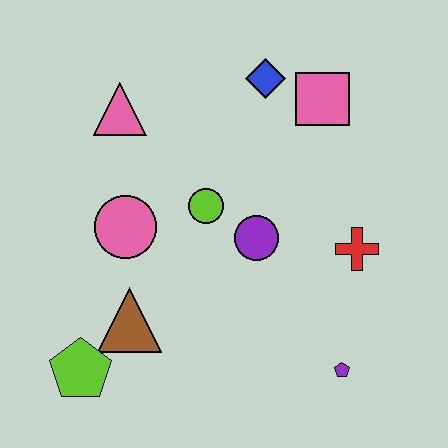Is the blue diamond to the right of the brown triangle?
Yes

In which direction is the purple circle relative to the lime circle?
The purple circle is to the right of the lime circle.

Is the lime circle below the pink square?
Yes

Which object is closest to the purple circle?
The lime circle is closest to the purple circle.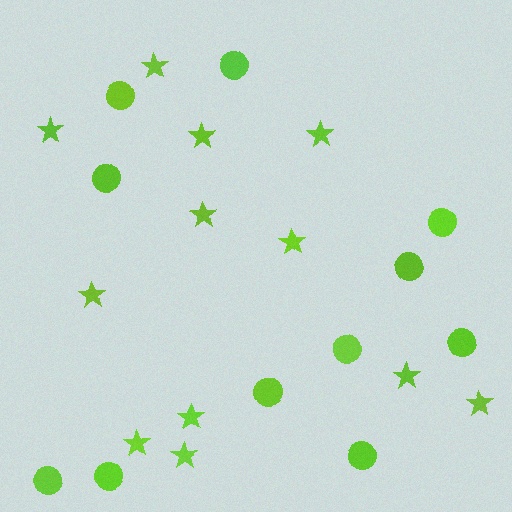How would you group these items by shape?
There are 2 groups: one group of circles (11) and one group of stars (12).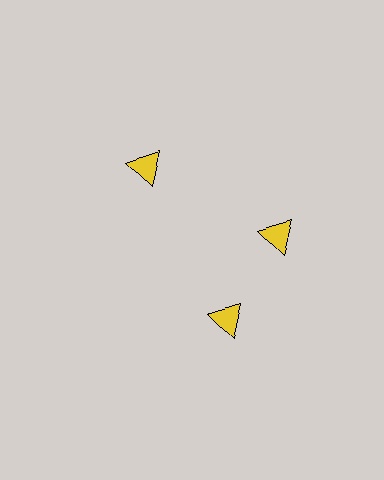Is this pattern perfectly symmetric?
No. The 3 yellow triangles are arranged in a ring, but one element near the 7 o'clock position is rotated out of alignment along the ring, breaking the 3-fold rotational symmetry.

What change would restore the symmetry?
The symmetry would be restored by rotating it back into even spacing with its neighbors so that all 3 triangles sit at equal angles and equal distance from the center.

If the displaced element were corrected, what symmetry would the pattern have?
It would have 3-fold rotational symmetry — the pattern would map onto itself every 120 degrees.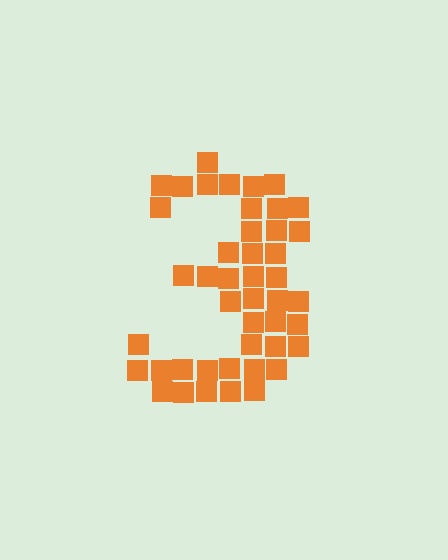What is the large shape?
The large shape is the digit 3.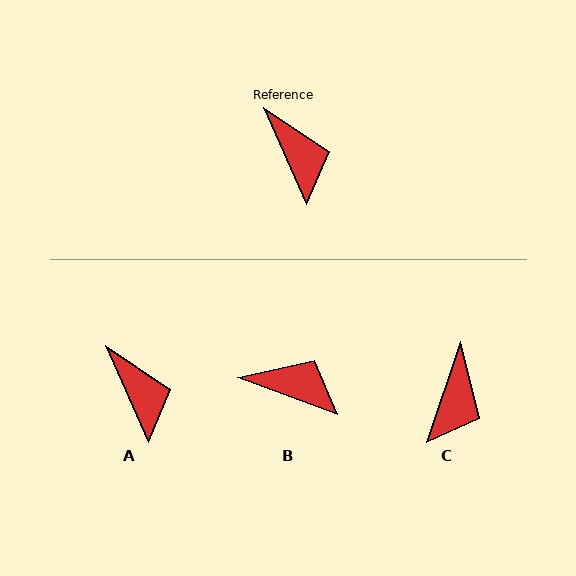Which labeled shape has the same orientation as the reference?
A.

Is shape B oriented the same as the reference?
No, it is off by about 46 degrees.